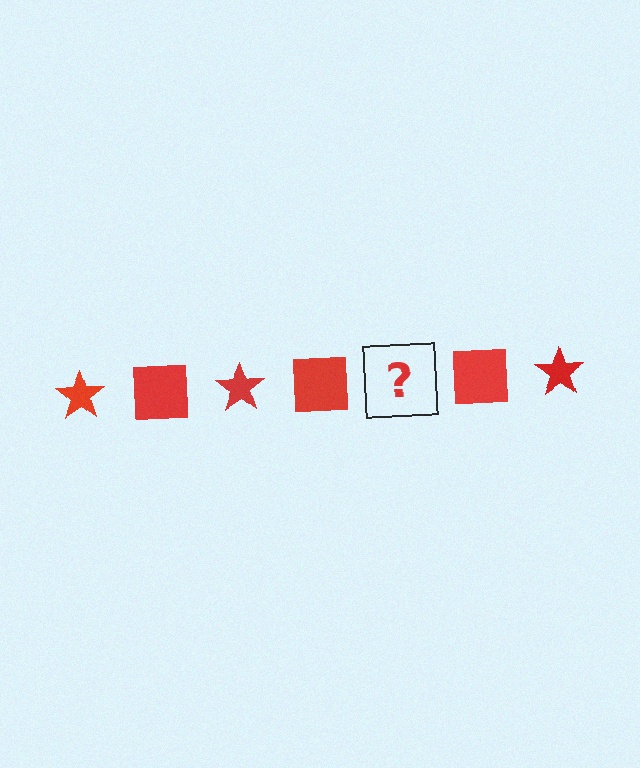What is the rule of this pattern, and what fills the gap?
The rule is that the pattern cycles through star, square shapes in red. The gap should be filled with a red star.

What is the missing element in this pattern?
The missing element is a red star.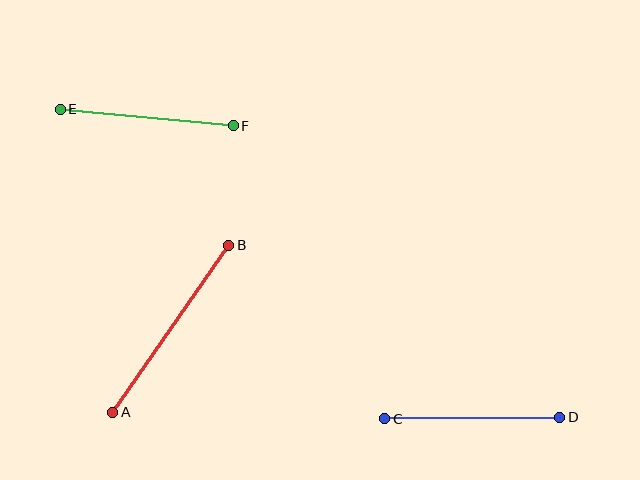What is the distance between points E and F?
The distance is approximately 174 pixels.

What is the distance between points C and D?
The distance is approximately 175 pixels.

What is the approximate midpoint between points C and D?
The midpoint is at approximately (472, 418) pixels.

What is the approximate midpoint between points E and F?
The midpoint is at approximately (147, 117) pixels.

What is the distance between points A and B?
The distance is approximately 204 pixels.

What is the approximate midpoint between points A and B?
The midpoint is at approximately (171, 329) pixels.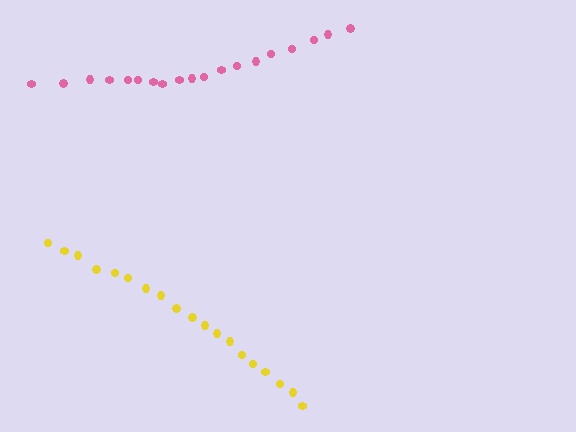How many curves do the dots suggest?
There are 2 distinct paths.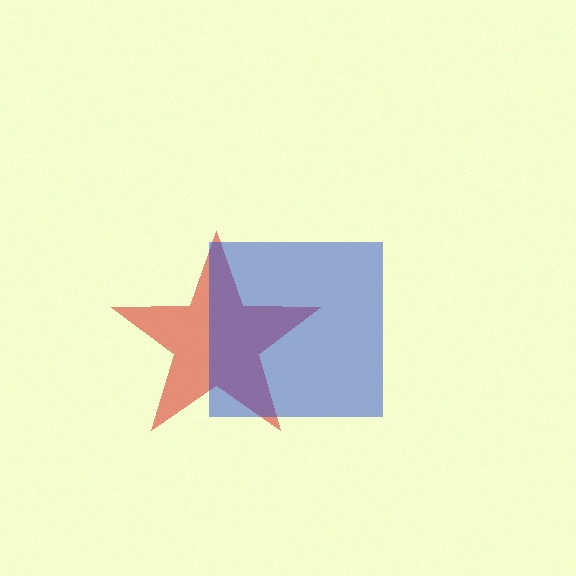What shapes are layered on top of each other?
The layered shapes are: a red star, a blue square.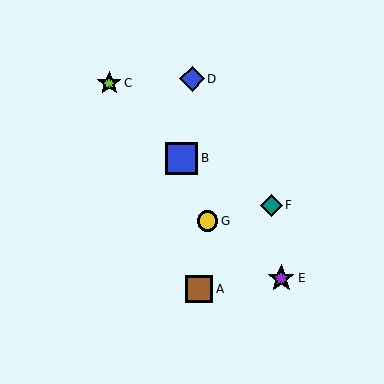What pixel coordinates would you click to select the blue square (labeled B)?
Click at (182, 158) to select the blue square B.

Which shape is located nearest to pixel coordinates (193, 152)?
The blue square (labeled B) at (182, 158) is nearest to that location.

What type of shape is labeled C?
Shape C is a lime star.